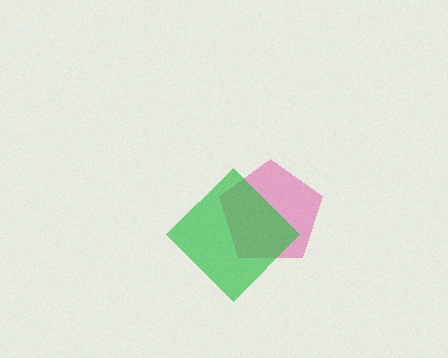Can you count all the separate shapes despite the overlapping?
Yes, there are 2 separate shapes.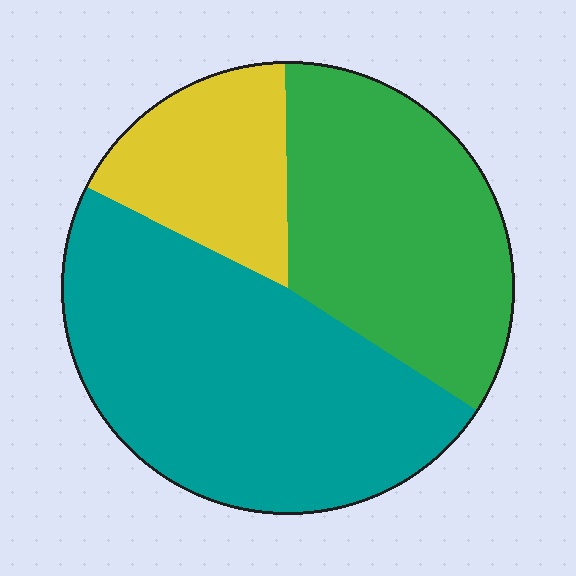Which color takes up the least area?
Yellow, at roughly 15%.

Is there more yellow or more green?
Green.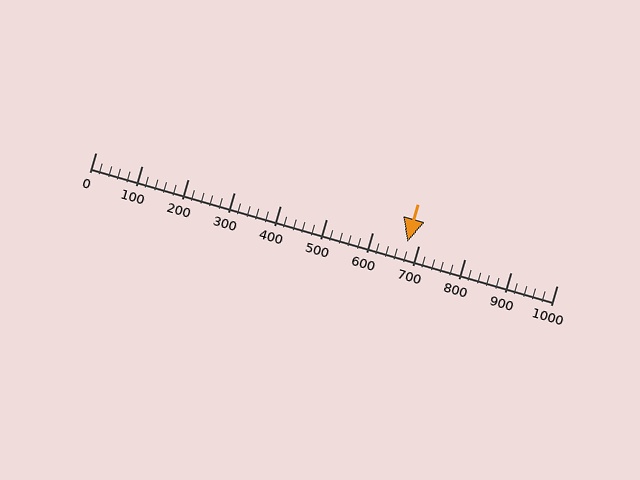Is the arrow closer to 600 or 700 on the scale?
The arrow is closer to 700.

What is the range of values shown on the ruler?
The ruler shows values from 0 to 1000.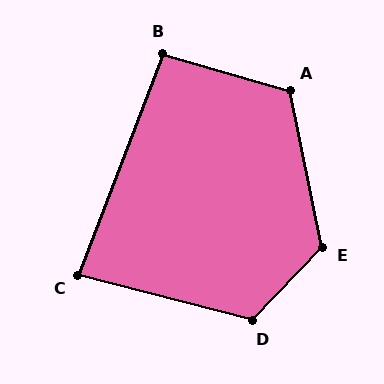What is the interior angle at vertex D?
Approximately 120 degrees (obtuse).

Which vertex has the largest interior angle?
E, at approximately 125 degrees.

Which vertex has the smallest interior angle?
C, at approximately 83 degrees.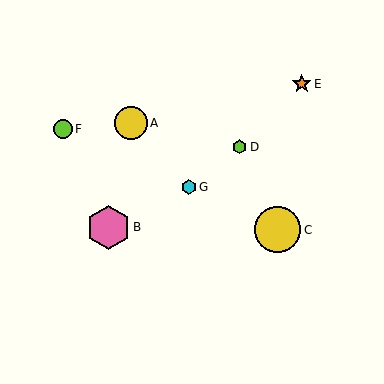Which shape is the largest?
The yellow circle (labeled C) is the largest.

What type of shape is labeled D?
Shape D is a lime hexagon.